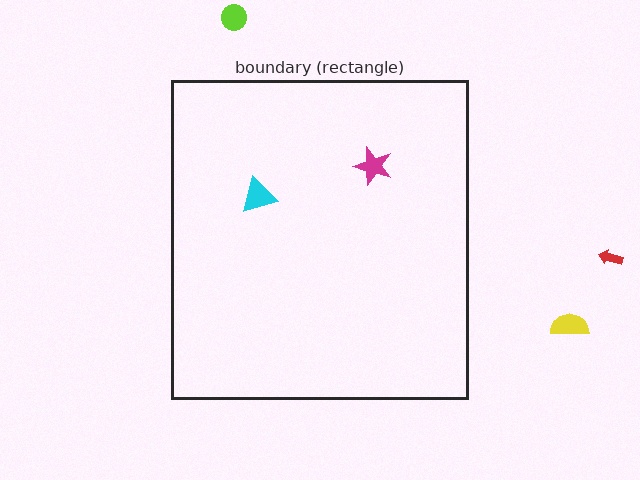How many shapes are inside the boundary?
2 inside, 3 outside.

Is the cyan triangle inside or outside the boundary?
Inside.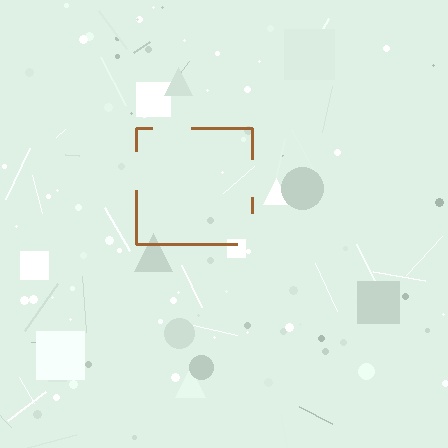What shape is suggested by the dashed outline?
The dashed outline suggests a square.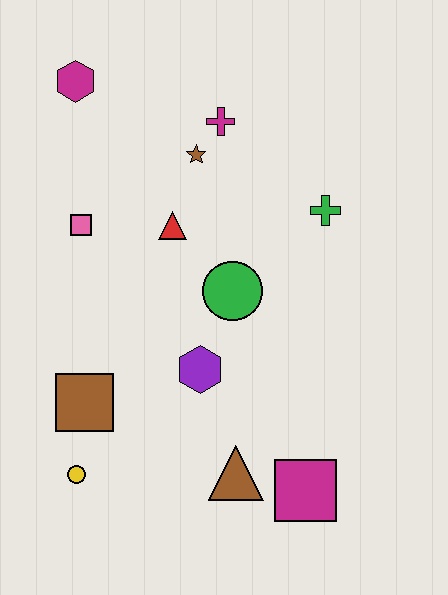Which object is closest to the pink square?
The red triangle is closest to the pink square.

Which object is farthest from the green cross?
The yellow circle is farthest from the green cross.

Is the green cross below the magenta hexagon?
Yes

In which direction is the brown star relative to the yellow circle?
The brown star is above the yellow circle.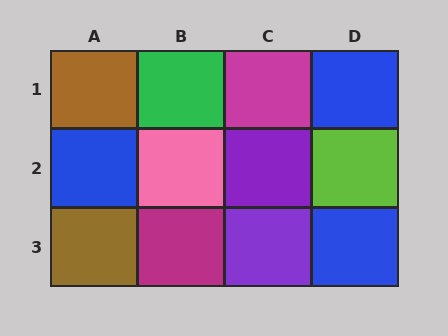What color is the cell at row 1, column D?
Blue.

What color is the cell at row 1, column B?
Green.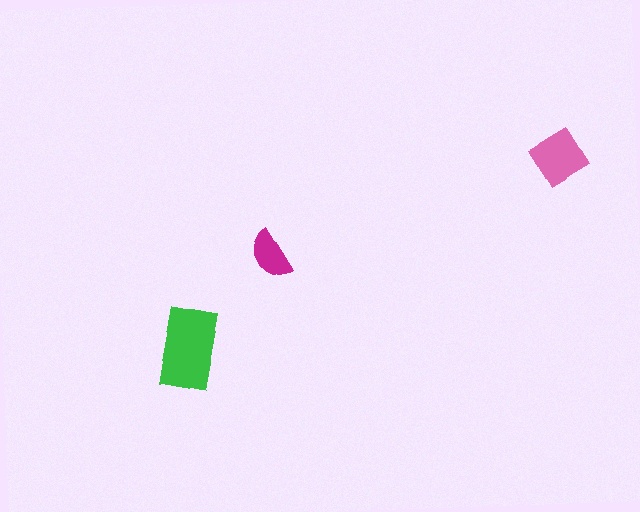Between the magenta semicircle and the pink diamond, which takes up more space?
The pink diamond.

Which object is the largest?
The green rectangle.